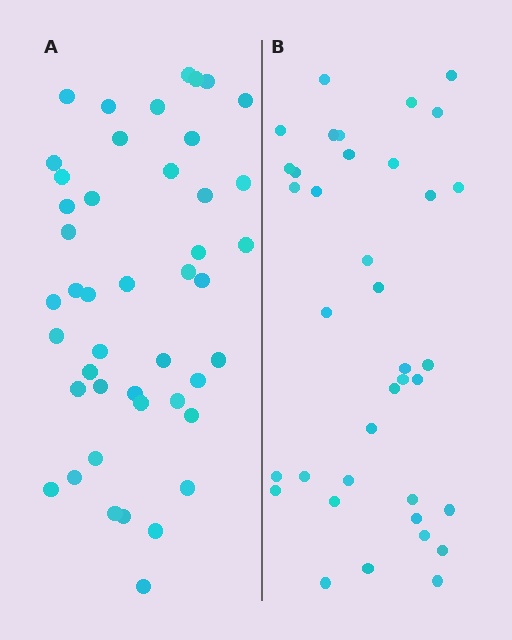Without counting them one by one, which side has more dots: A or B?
Region A (the left region) has more dots.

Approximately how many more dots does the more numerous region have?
Region A has roughly 8 or so more dots than region B.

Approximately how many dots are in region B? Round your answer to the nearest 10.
About 40 dots. (The exact count is 37, which rounds to 40.)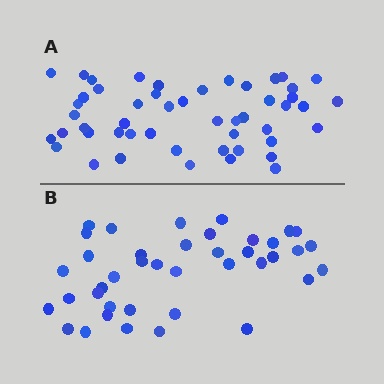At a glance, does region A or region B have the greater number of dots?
Region A (the top region) has more dots.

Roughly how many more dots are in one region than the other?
Region A has roughly 10 or so more dots than region B.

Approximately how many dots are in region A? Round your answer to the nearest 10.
About 50 dots.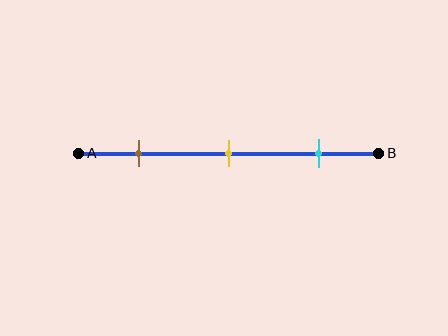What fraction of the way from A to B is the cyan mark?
The cyan mark is approximately 80% (0.8) of the way from A to B.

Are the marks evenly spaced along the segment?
Yes, the marks are approximately evenly spaced.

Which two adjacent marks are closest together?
The brown and yellow marks are the closest adjacent pair.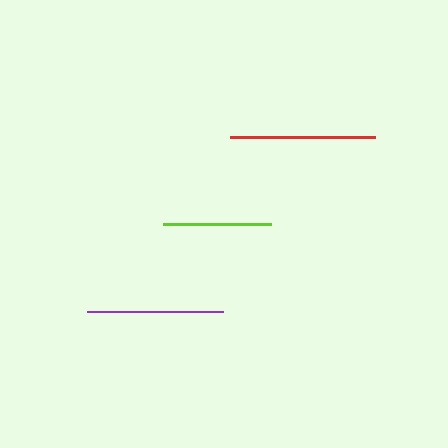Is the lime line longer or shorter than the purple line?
The purple line is longer than the lime line.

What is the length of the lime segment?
The lime segment is approximately 108 pixels long.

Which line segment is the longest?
The red line is the longest at approximately 145 pixels.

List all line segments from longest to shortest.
From longest to shortest: red, purple, lime.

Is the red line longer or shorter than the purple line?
The red line is longer than the purple line.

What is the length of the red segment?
The red segment is approximately 145 pixels long.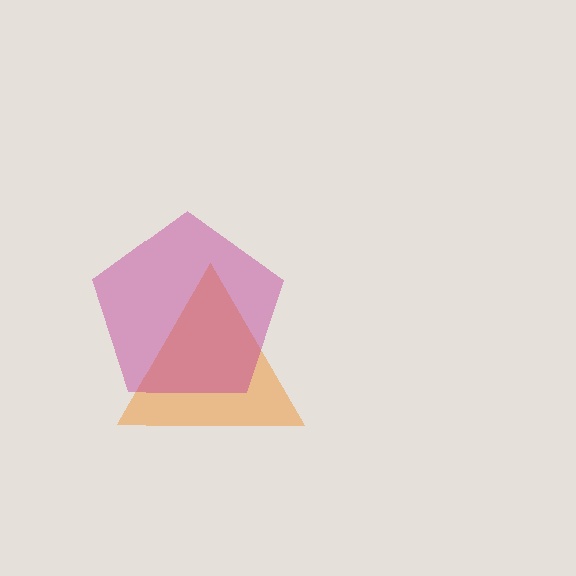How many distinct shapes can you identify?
There are 2 distinct shapes: an orange triangle, a magenta pentagon.